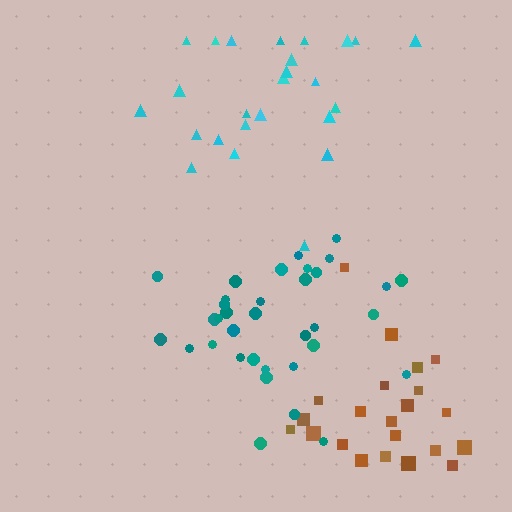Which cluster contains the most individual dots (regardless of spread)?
Teal (35).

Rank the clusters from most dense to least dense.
brown, teal, cyan.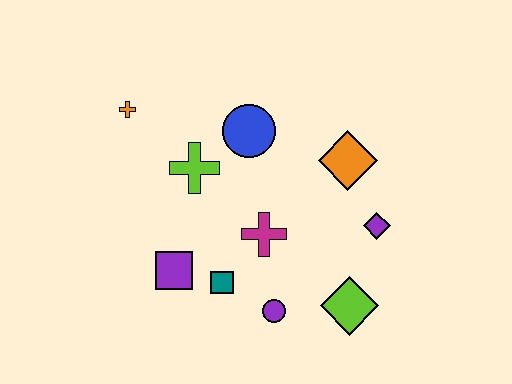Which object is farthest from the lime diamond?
The orange cross is farthest from the lime diamond.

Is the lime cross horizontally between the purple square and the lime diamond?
Yes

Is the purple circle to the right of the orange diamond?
No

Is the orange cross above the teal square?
Yes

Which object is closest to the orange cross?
The lime cross is closest to the orange cross.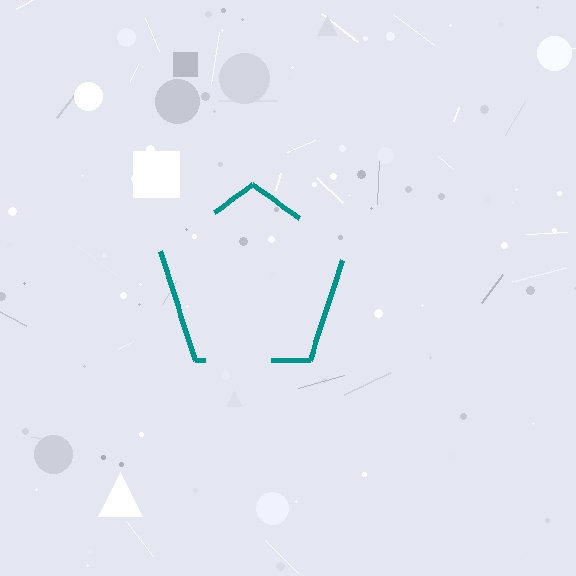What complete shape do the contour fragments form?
The contour fragments form a pentagon.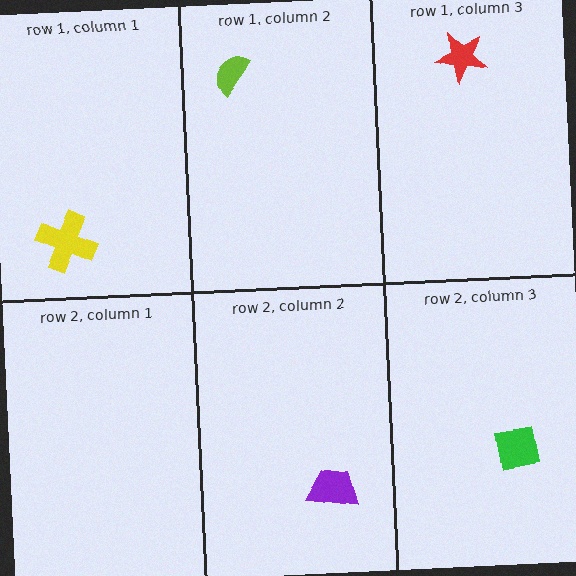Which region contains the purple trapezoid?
The row 2, column 2 region.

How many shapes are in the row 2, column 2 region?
1.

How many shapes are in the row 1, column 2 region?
1.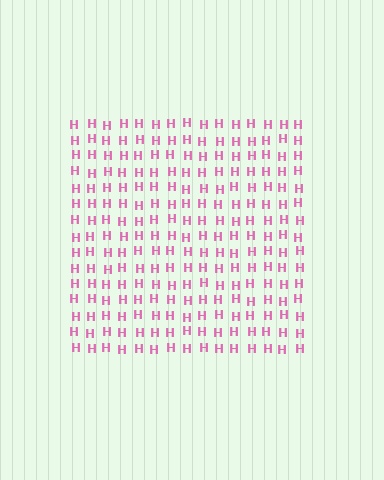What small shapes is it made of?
It is made of small letter H's.